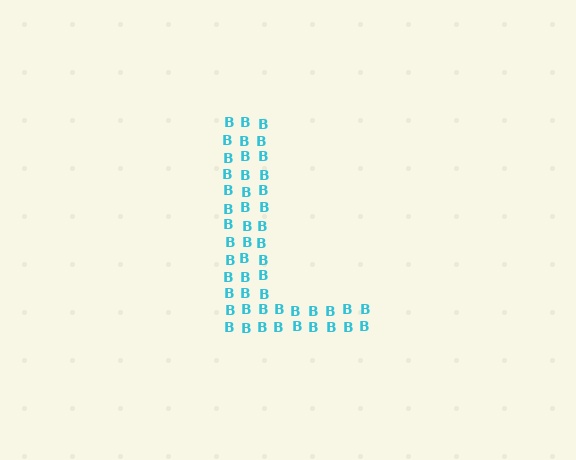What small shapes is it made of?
It is made of small letter B's.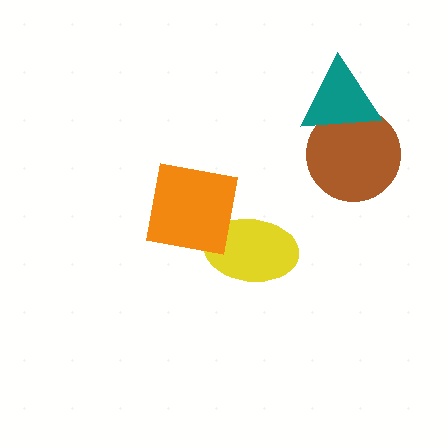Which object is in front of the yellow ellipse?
The orange square is in front of the yellow ellipse.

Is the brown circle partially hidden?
Yes, it is partially covered by another shape.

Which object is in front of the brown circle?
The teal triangle is in front of the brown circle.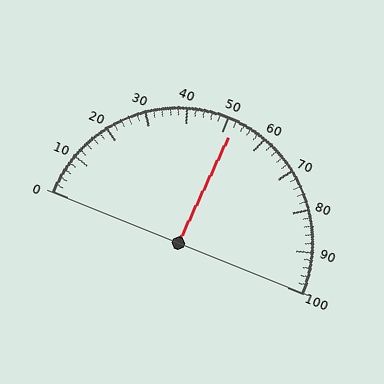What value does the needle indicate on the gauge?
The needle indicates approximately 52.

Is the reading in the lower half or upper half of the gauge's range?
The reading is in the upper half of the range (0 to 100).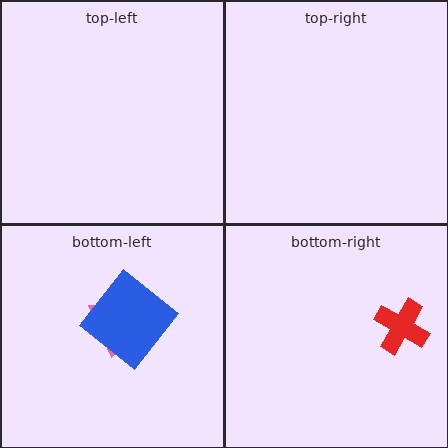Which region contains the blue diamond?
The bottom-left region.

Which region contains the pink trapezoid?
The bottom-left region.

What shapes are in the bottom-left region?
The pink trapezoid, the blue diamond.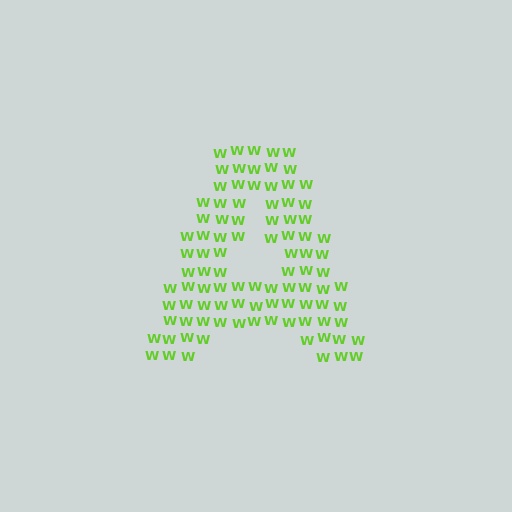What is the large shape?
The large shape is the letter A.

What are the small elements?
The small elements are letter W's.